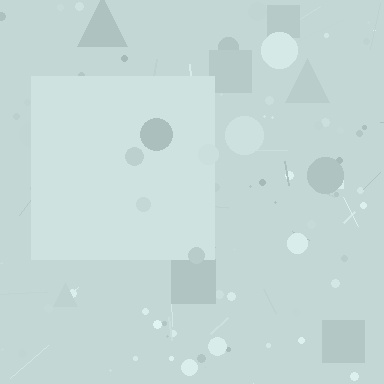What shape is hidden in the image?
A square is hidden in the image.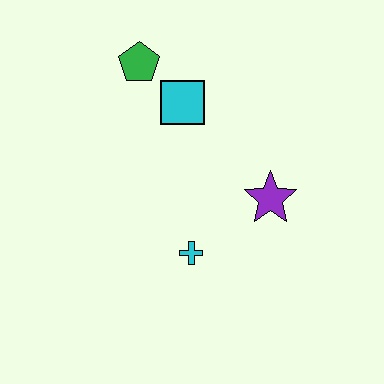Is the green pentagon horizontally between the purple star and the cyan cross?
No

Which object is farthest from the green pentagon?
The cyan cross is farthest from the green pentagon.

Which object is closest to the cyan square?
The green pentagon is closest to the cyan square.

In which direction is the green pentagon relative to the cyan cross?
The green pentagon is above the cyan cross.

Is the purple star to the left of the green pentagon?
No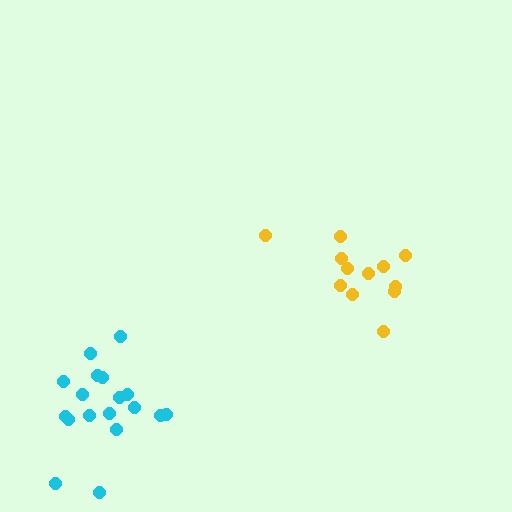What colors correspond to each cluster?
The clusters are colored: cyan, yellow.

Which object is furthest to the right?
The yellow cluster is rightmost.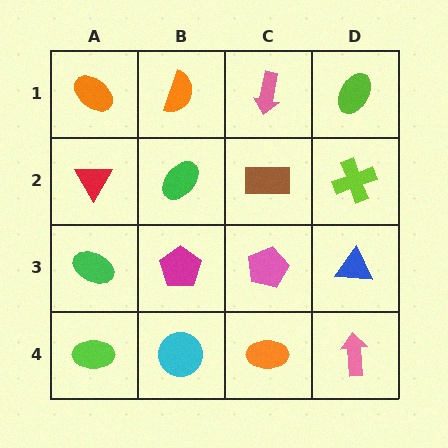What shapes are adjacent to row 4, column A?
A green ellipse (row 3, column A), a cyan circle (row 4, column B).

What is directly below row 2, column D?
A blue triangle.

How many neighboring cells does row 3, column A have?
3.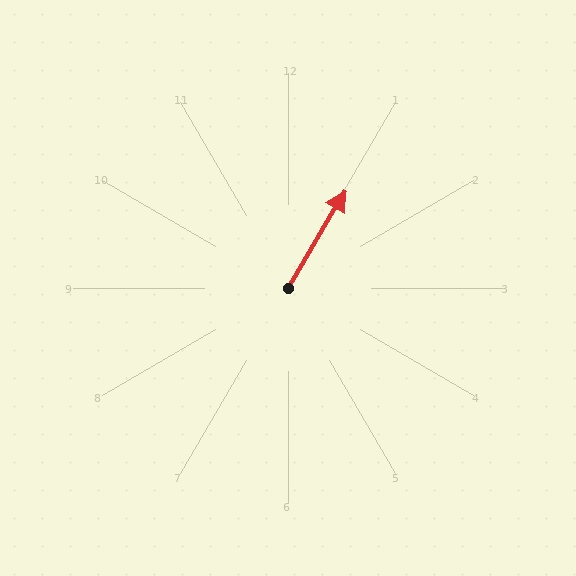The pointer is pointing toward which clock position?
Roughly 1 o'clock.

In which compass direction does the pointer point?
Northeast.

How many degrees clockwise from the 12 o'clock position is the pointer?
Approximately 30 degrees.